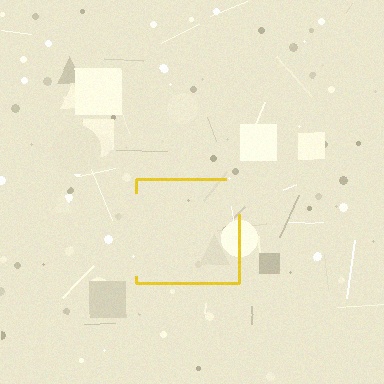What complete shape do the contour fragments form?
The contour fragments form a square.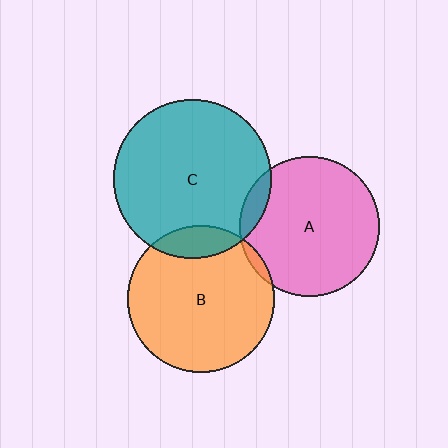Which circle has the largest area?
Circle C (teal).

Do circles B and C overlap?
Yes.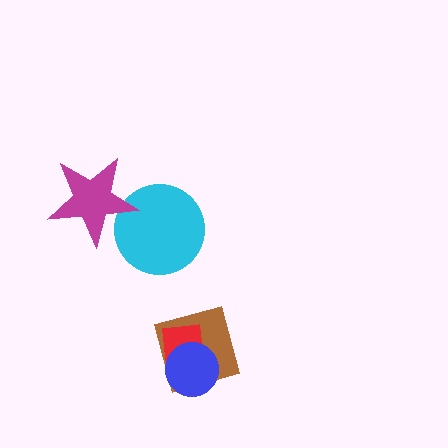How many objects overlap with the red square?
2 objects overlap with the red square.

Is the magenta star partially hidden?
No, no other shape covers it.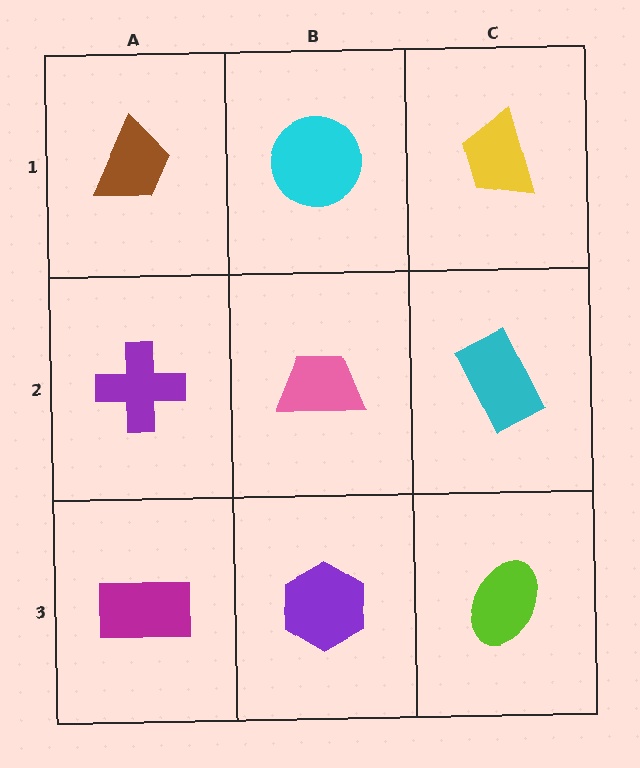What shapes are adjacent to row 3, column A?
A purple cross (row 2, column A), a purple hexagon (row 3, column B).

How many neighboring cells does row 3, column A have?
2.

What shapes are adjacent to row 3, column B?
A pink trapezoid (row 2, column B), a magenta rectangle (row 3, column A), a lime ellipse (row 3, column C).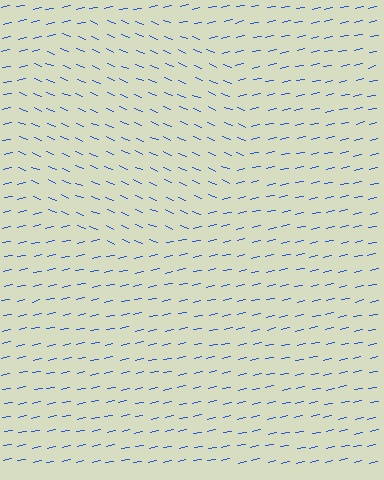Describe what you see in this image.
The image is filled with small blue line segments. A circle region in the image has lines oriented differently from the surrounding lines, creating a visible texture boundary.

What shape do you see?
I see a circle.